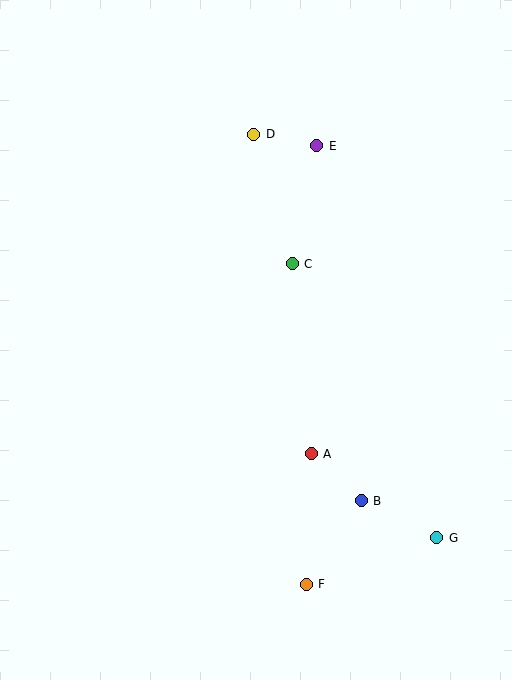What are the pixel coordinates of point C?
Point C is at (292, 264).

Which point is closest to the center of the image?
Point C at (292, 264) is closest to the center.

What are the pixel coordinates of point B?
Point B is at (361, 501).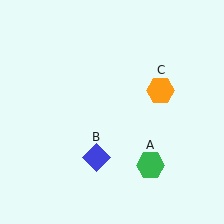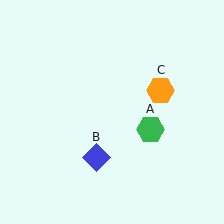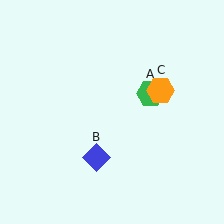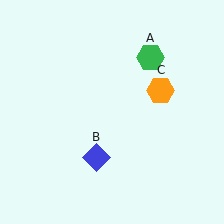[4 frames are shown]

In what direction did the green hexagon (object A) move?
The green hexagon (object A) moved up.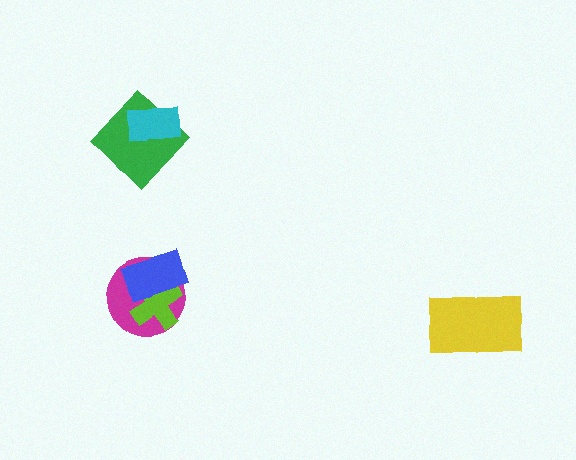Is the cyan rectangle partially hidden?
No, no other shape covers it.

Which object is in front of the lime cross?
The blue rectangle is in front of the lime cross.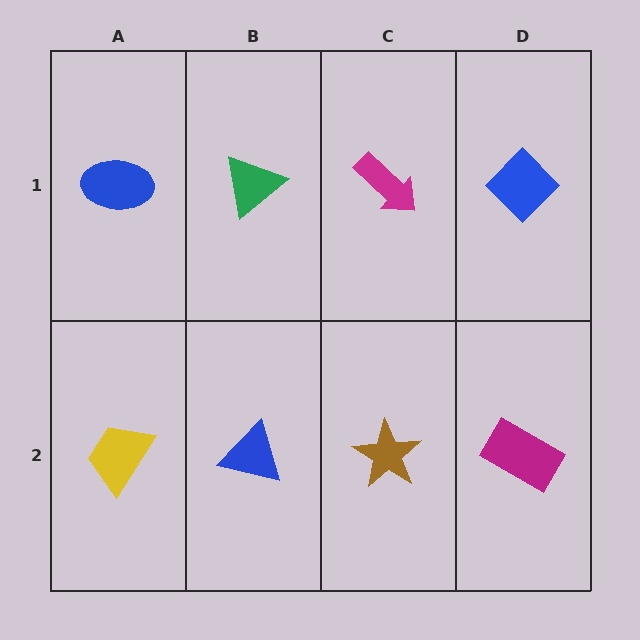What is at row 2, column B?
A blue triangle.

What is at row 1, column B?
A green triangle.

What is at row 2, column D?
A magenta rectangle.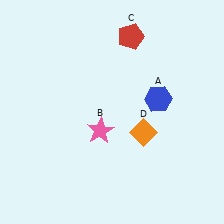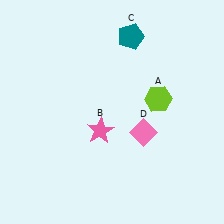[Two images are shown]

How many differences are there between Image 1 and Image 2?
There are 3 differences between the two images.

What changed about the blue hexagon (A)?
In Image 1, A is blue. In Image 2, it changed to lime.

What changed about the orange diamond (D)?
In Image 1, D is orange. In Image 2, it changed to pink.